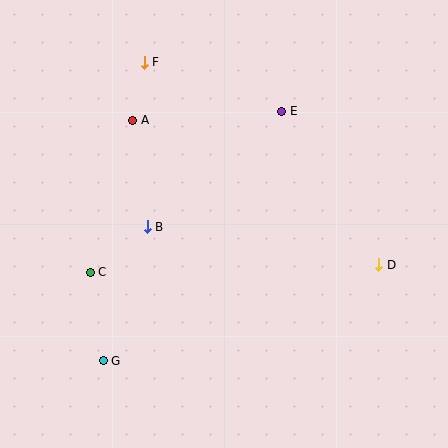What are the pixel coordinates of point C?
Point C is at (90, 272).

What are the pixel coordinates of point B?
Point B is at (147, 227).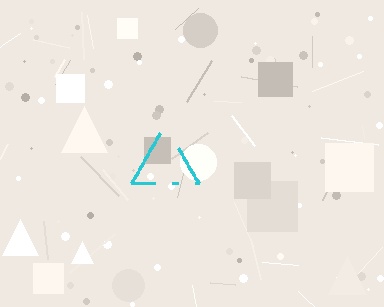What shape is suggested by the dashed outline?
The dashed outline suggests a triangle.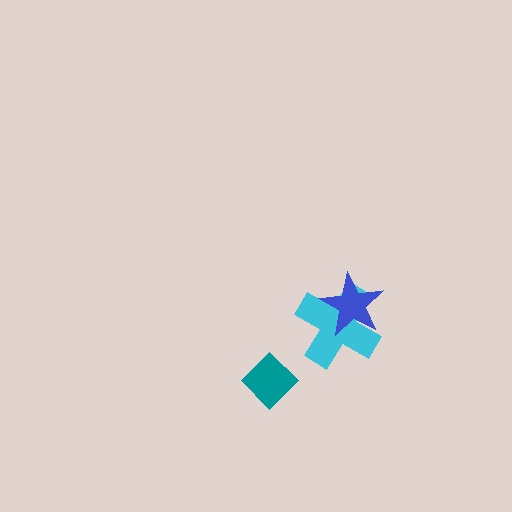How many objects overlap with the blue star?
1 object overlaps with the blue star.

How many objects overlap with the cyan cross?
1 object overlaps with the cyan cross.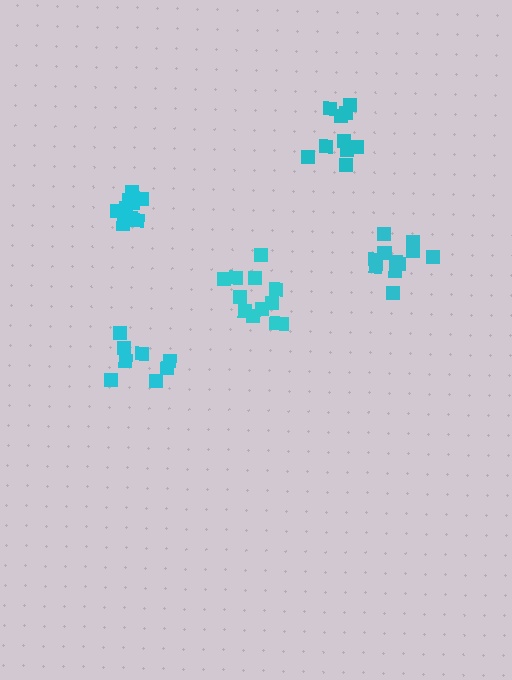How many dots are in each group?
Group 1: 12 dots, Group 2: 9 dots, Group 3: 10 dots, Group 4: 8 dots, Group 5: 12 dots (51 total).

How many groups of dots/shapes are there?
There are 5 groups.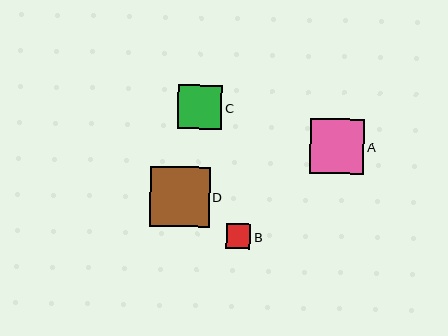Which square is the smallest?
Square B is the smallest with a size of approximately 25 pixels.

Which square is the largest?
Square D is the largest with a size of approximately 60 pixels.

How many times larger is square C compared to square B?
Square C is approximately 1.8 times the size of square B.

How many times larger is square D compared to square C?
Square D is approximately 1.4 times the size of square C.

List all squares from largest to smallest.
From largest to smallest: D, A, C, B.